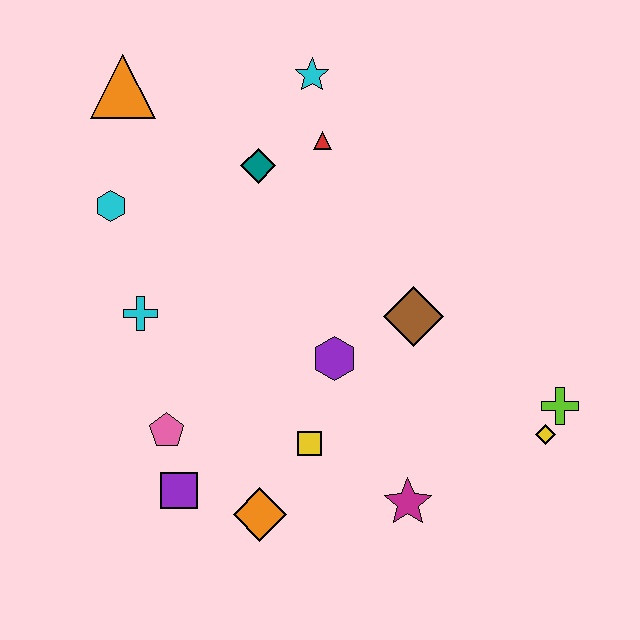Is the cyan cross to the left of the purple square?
Yes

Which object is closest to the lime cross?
The yellow diamond is closest to the lime cross.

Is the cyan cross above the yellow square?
Yes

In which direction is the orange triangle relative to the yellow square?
The orange triangle is above the yellow square.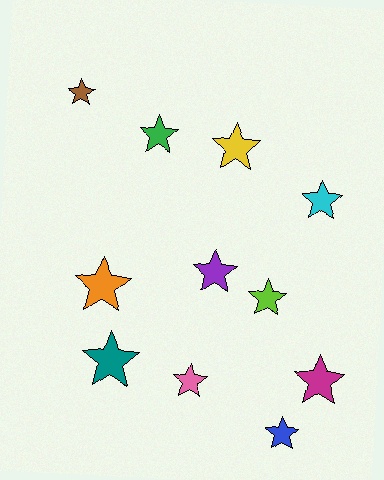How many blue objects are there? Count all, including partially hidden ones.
There is 1 blue object.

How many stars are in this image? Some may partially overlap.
There are 11 stars.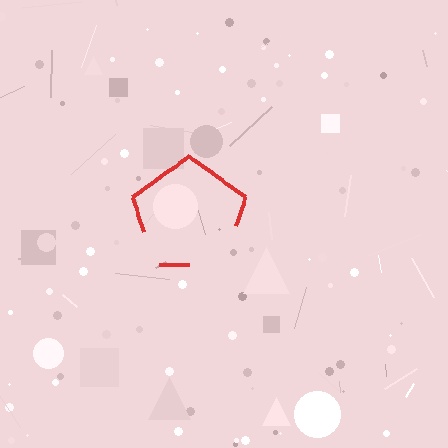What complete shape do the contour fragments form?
The contour fragments form a pentagon.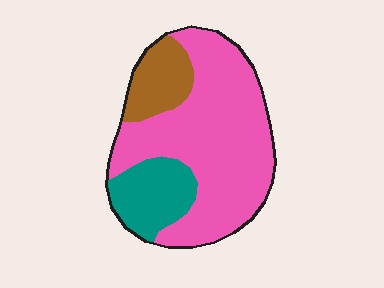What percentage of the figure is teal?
Teal takes up about one fifth (1/5) of the figure.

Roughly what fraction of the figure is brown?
Brown takes up less than a sixth of the figure.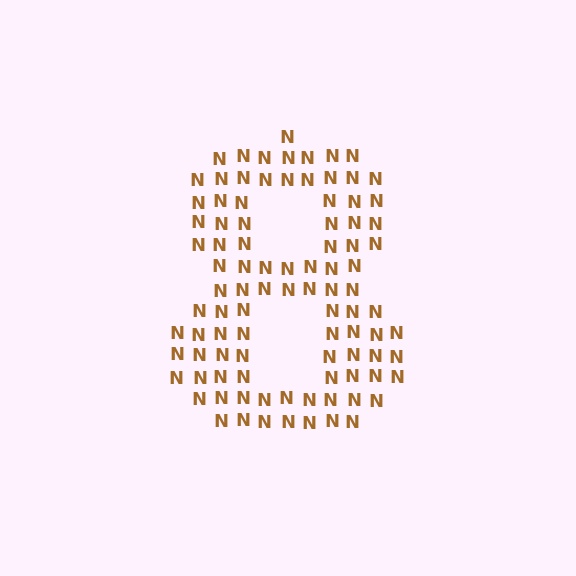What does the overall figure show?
The overall figure shows the digit 8.